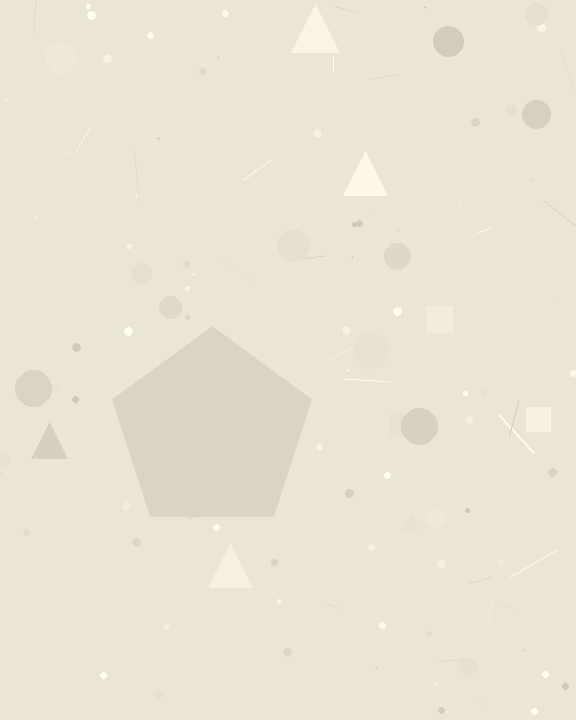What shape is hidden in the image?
A pentagon is hidden in the image.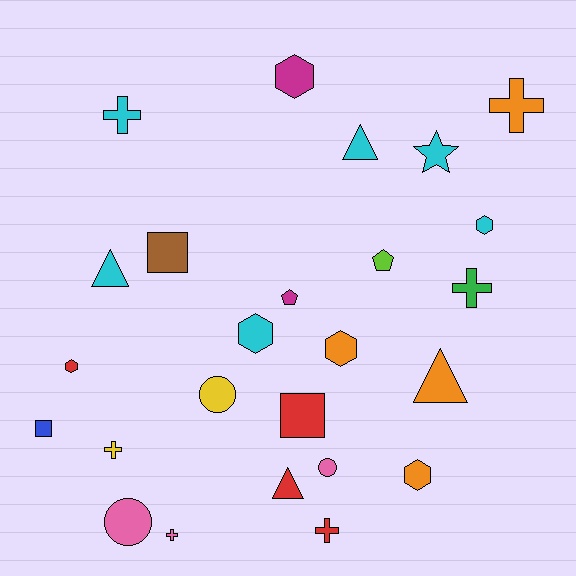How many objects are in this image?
There are 25 objects.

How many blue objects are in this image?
There is 1 blue object.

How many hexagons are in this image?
There are 6 hexagons.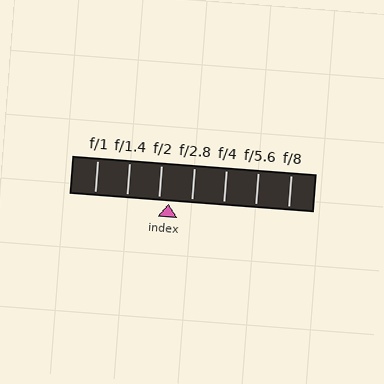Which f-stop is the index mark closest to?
The index mark is closest to f/2.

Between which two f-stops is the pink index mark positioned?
The index mark is between f/2 and f/2.8.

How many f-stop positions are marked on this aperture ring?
There are 7 f-stop positions marked.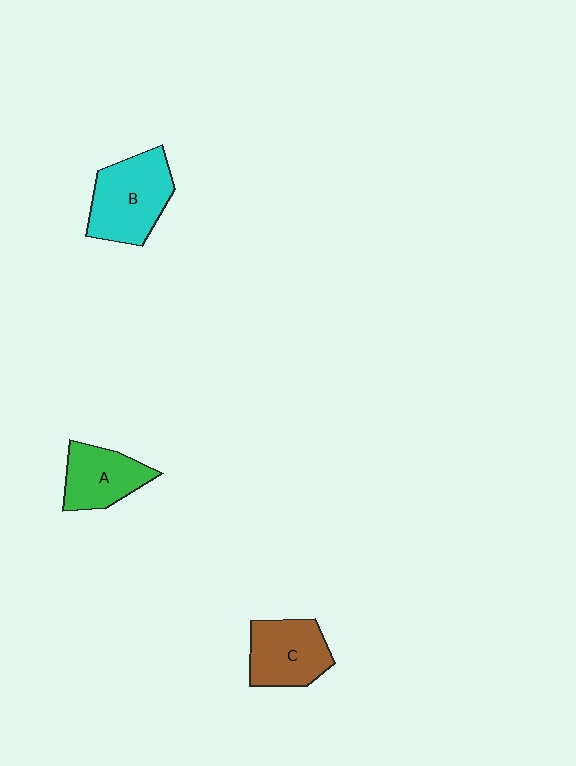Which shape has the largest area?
Shape B (cyan).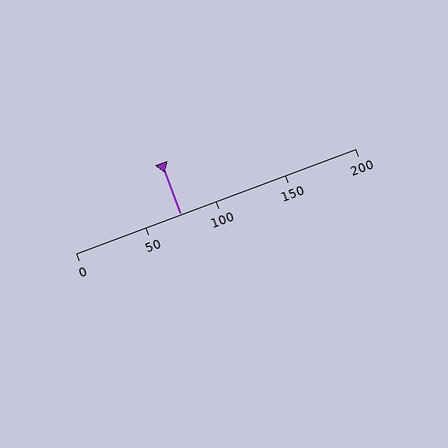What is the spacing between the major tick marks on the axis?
The major ticks are spaced 50 apart.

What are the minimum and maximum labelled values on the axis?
The axis runs from 0 to 200.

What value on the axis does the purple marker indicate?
The marker indicates approximately 75.